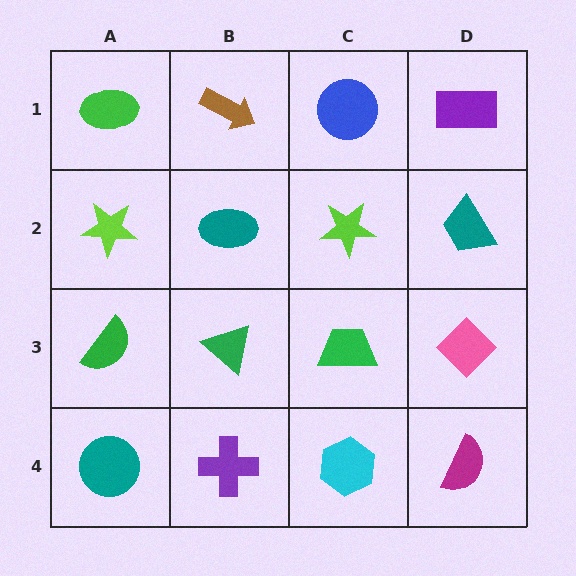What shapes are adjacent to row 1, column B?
A teal ellipse (row 2, column B), a green ellipse (row 1, column A), a blue circle (row 1, column C).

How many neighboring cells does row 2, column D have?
3.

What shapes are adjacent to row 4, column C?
A green trapezoid (row 3, column C), a purple cross (row 4, column B), a magenta semicircle (row 4, column D).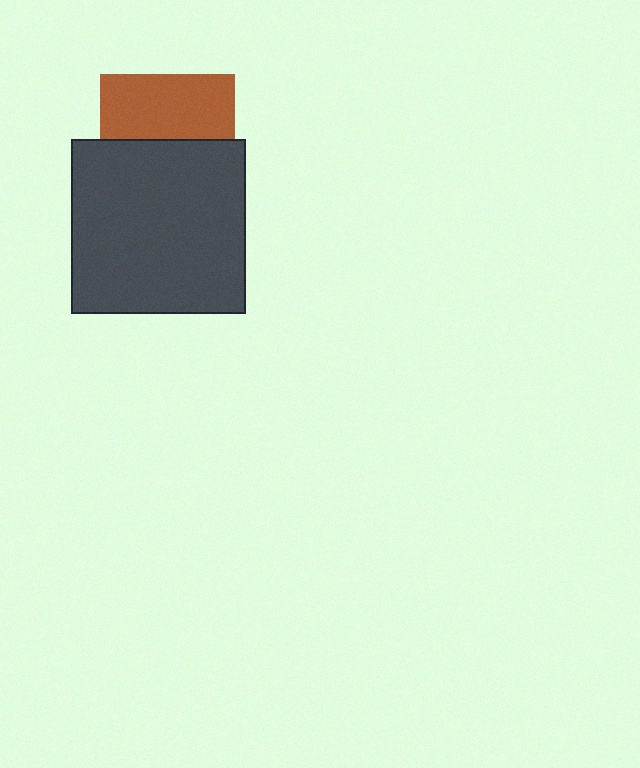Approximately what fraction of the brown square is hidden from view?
Roughly 51% of the brown square is hidden behind the dark gray square.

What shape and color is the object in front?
The object in front is a dark gray square.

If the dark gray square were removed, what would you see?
You would see the complete brown square.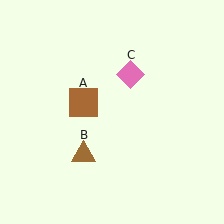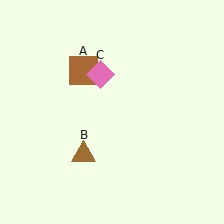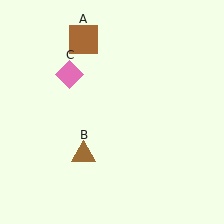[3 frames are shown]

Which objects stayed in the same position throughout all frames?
Brown triangle (object B) remained stationary.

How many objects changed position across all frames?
2 objects changed position: brown square (object A), pink diamond (object C).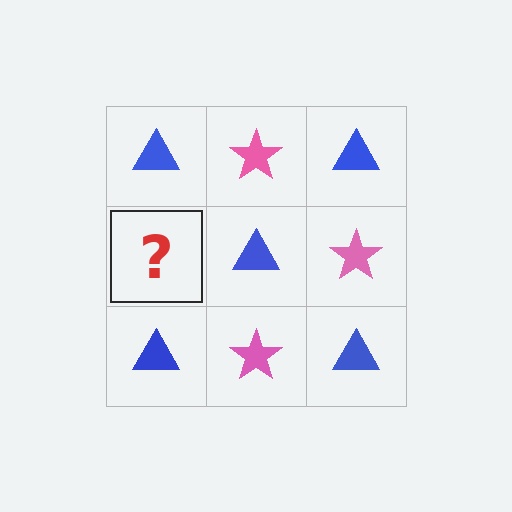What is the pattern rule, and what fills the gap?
The rule is that it alternates blue triangle and pink star in a checkerboard pattern. The gap should be filled with a pink star.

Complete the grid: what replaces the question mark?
The question mark should be replaced with a pink star.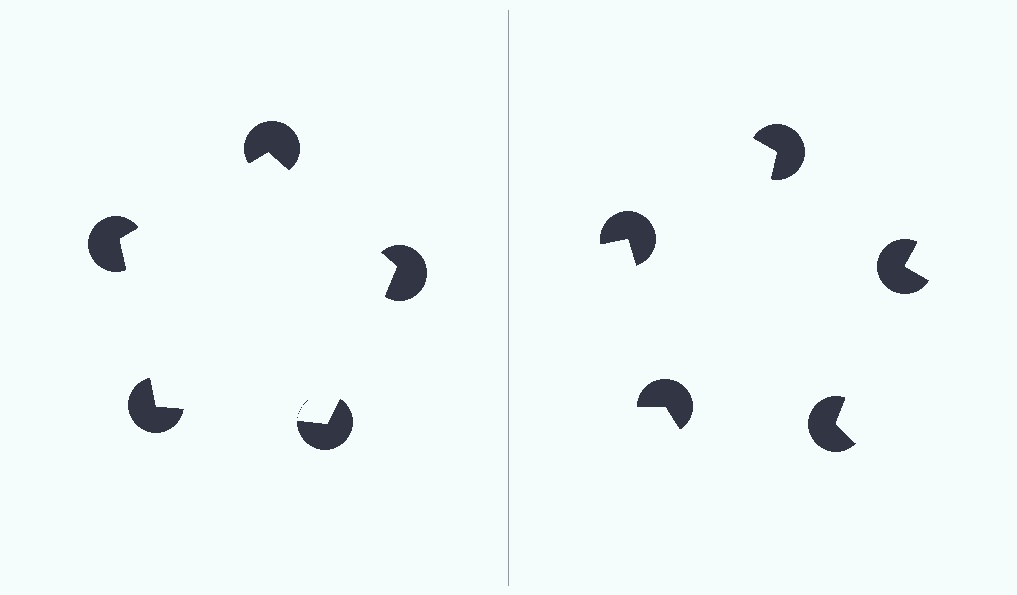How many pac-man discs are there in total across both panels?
10 — 5 on each side.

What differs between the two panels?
The pac-man discs are positioned identically on both sides; only the wedge orientations differ. On the left they align to a pentagon; on the right they are misaligned.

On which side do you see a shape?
An illusory pentagon appears on the left side. On the right side the wedge cuts are rotated, so no coherent shape forms.